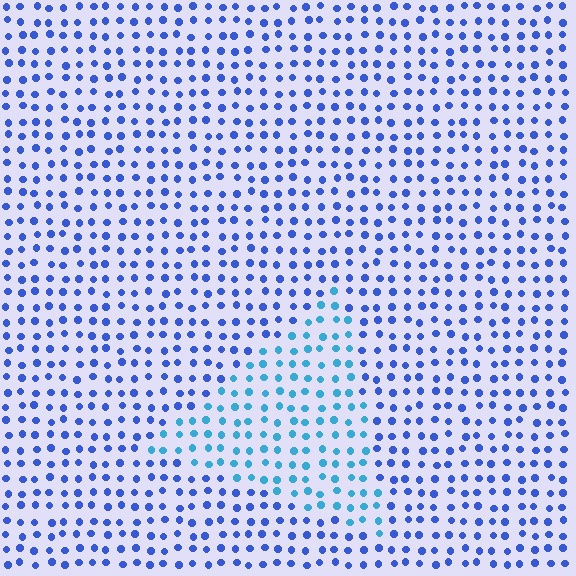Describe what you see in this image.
The image is filled with small blue elements in a uniform arrangement. A triangle-shaped region is visible where the elements are tinted to a slightly different hue, forming a subtle color boundary.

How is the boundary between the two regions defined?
The boundary is defined purely by a slight shift in hue (about 32 degrees). Spacing, size, and orientation are identical on both sides.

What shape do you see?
I see a triangle.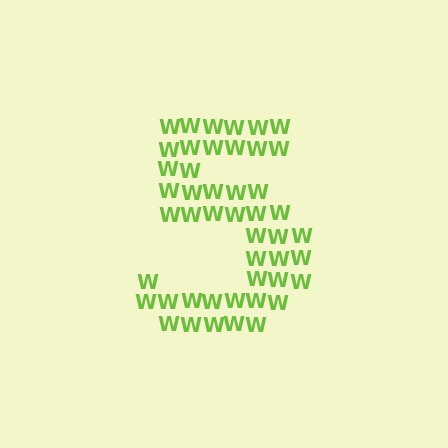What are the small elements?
The small elements are letter W's.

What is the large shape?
The large shape is the digit 5.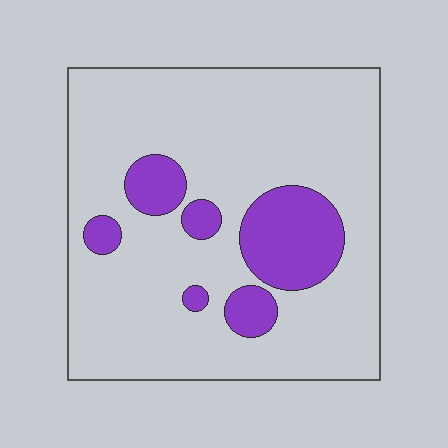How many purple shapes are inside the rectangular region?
6.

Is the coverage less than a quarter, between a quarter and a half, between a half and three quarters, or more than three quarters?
Less than a quarter.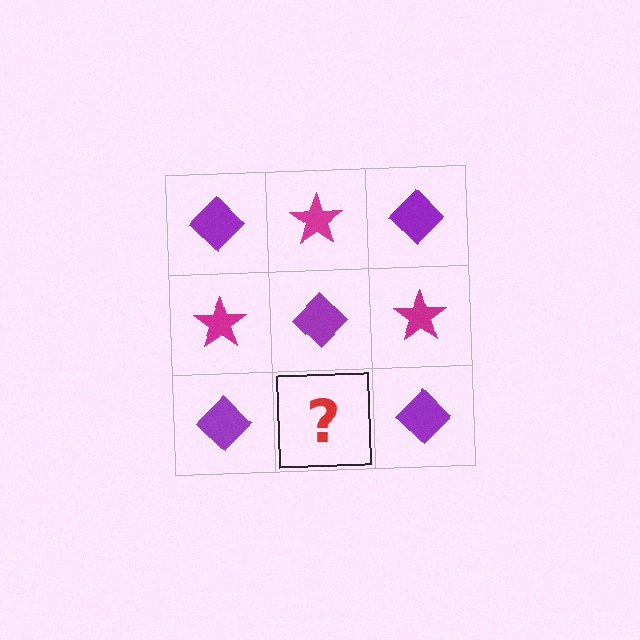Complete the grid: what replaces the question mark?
The question mark should be replaced with a magenta star.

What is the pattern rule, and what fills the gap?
The rule is that it alternates purple diamond and magenta star in a checkerboard pattern. The gap should be filled with a magenta star.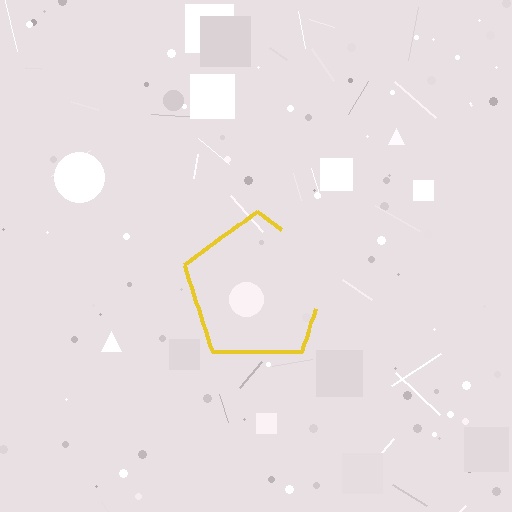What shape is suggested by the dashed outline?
The dashed outline suggests a pentagon.